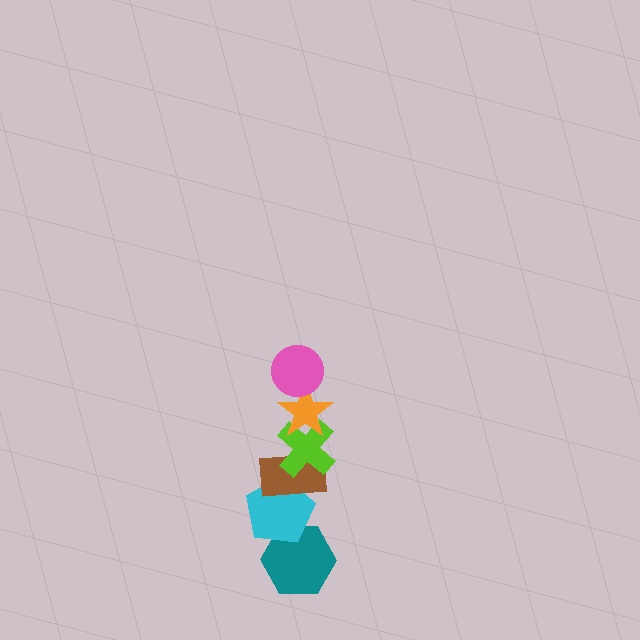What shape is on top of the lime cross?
The orange star is on top of the lime cross.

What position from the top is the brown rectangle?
The brown rectangle is 4th from the top.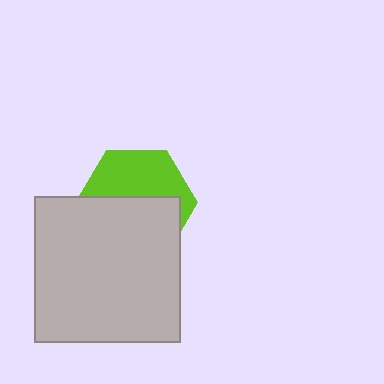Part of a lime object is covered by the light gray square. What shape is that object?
It is a hexagon.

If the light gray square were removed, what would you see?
You would see the complete lime hexagon.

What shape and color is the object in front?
The object in front is a light gray square.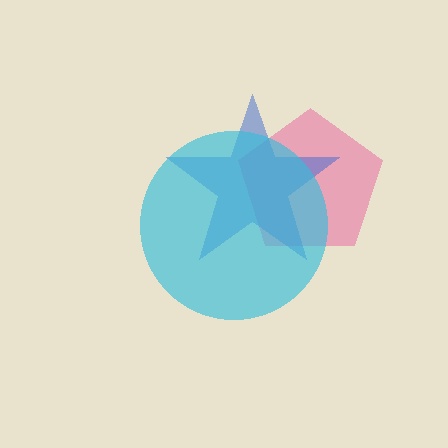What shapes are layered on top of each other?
The layered shapes are: a pink pentagon, a blue star, a cyan circle.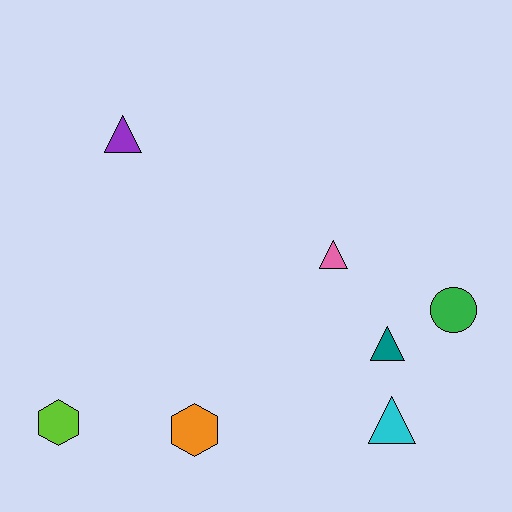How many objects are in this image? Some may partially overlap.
There are 7 objects.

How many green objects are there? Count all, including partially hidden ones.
There is 1 green object.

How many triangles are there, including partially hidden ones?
There are 4 triangles.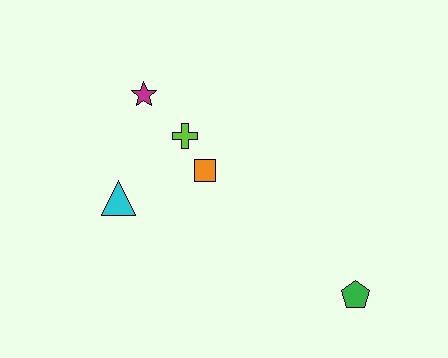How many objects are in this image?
There are 5 objects.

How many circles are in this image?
There are no circles.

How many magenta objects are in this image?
There is 1 magenta object.